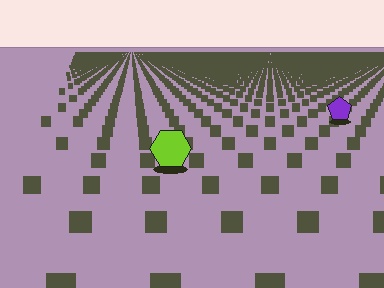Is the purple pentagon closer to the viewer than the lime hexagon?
No. The lime hexagon is closer — you can tell from the texture gradient: the ground texture is coarser near it.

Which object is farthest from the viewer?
The purple pentagon is farthest from the viewer. It appears smaller and the ground texture around it is denser.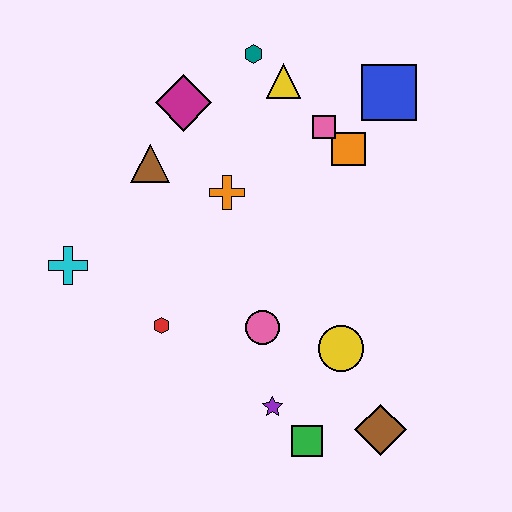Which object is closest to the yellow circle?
The pink circle is closest to the yellow circle.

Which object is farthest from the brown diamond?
The teal hexagon is farthest from the brown diamond.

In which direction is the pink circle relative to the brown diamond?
The pink circle is to the left of the brown diamond.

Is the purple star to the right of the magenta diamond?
Yes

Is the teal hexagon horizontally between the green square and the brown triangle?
Yes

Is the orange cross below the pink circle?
No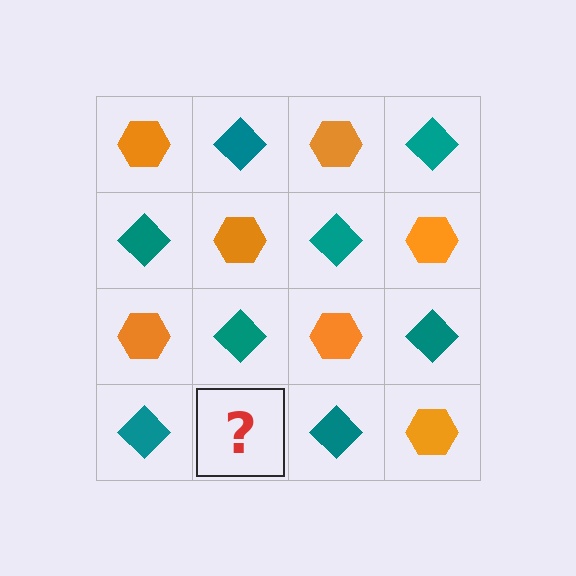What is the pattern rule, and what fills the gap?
The rule is that it alternates orange hexagon and teal diamond in a checkerboard pattern. The gap should be filled with an orange hexagon.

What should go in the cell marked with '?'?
The missing cell should contain an orange hexagon.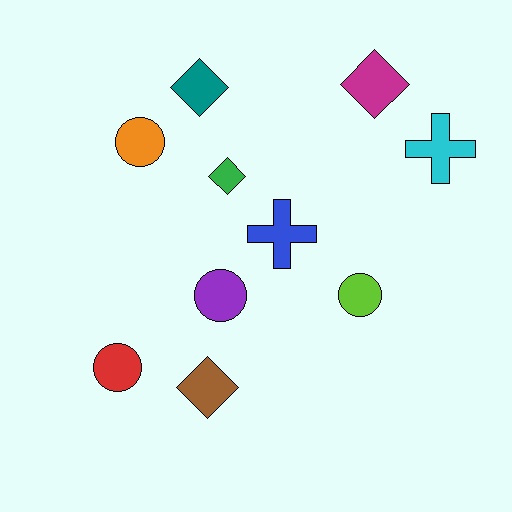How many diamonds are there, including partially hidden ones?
There are 4 diamonds.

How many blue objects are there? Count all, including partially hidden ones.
There is 1 blue object.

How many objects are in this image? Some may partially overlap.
There are 10 objects.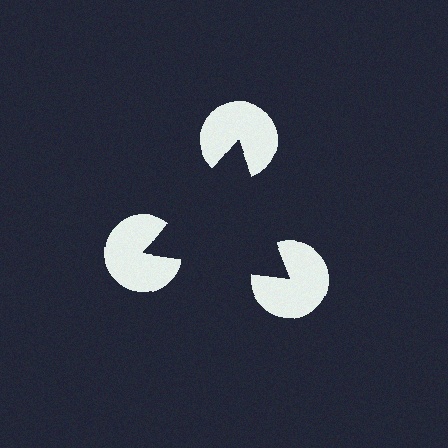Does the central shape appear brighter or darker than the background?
It typically appears slightly darker than the background, even though no actual brightness change is drawn.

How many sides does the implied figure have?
3 sides.